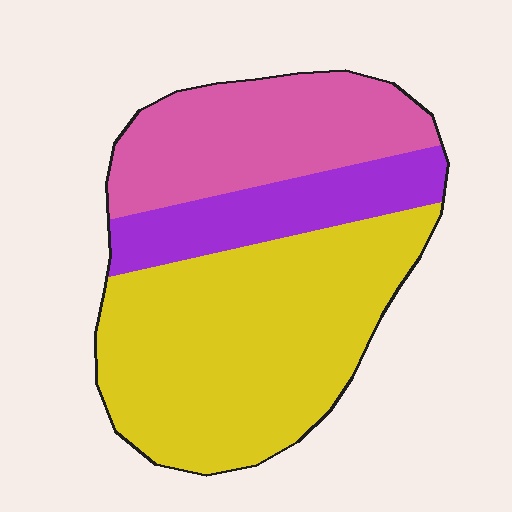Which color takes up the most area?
Yellow, at roughly 55%.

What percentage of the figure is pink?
Pink takes up about one quarter (1/4) of the figure.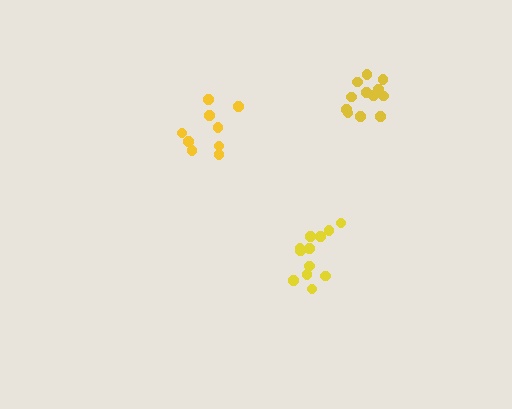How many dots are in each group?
Group 1: 12 dots, Group 2: 13 dots, Group 3: 9 dots (34 total).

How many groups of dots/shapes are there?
There are 3 groups.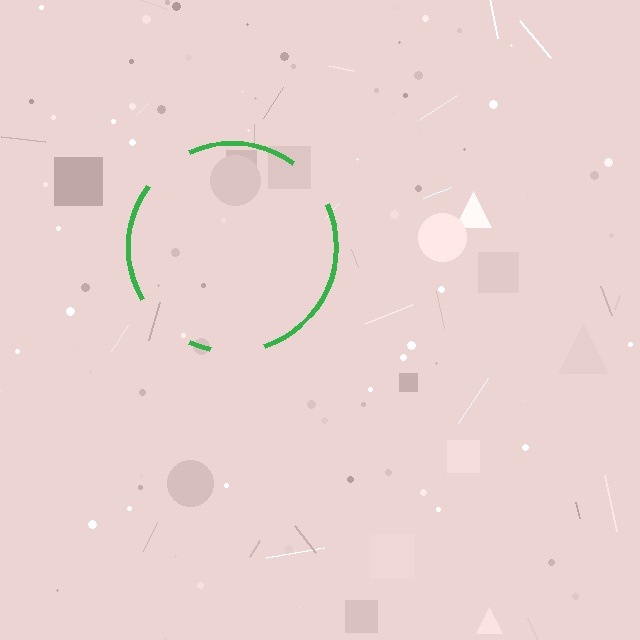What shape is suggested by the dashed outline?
The dashed outline suggests a circle.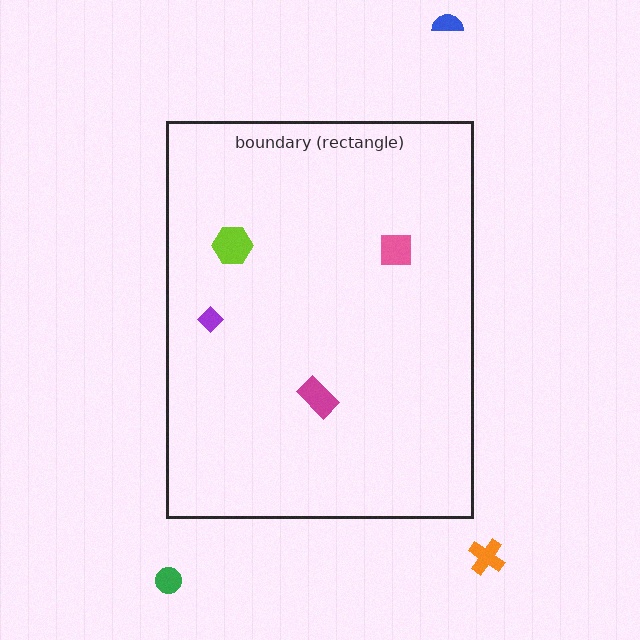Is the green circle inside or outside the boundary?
Outside.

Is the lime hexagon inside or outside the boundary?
Inside.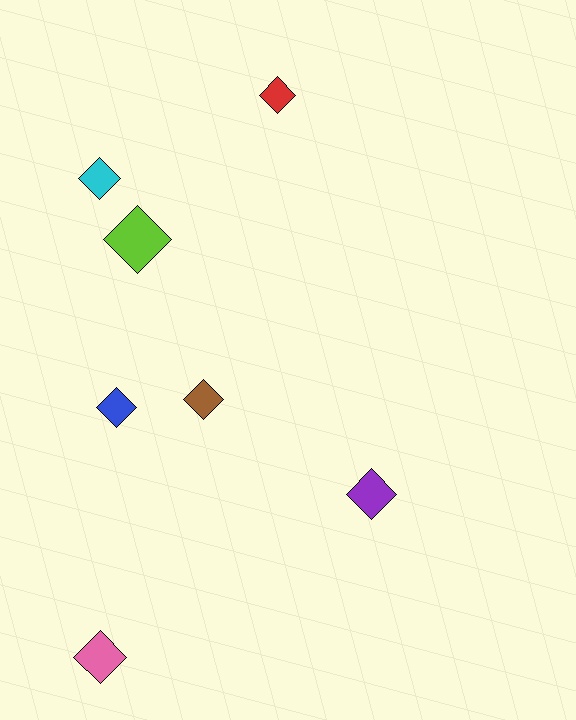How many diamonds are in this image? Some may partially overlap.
There are 7 diamonds.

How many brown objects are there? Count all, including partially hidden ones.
There is 1 brown object.